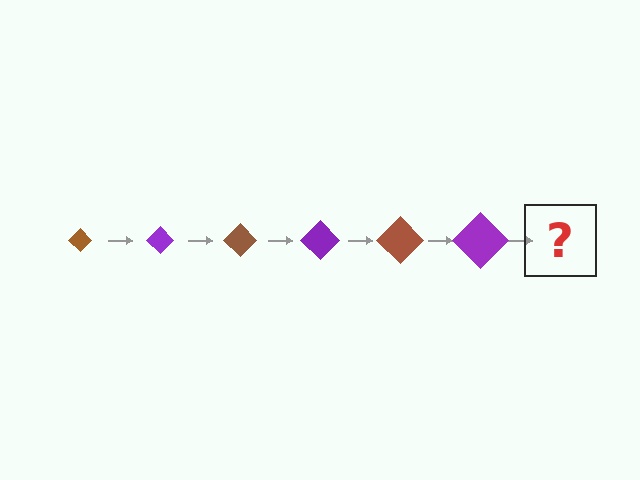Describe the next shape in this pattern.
It should be a brown diamond, larger than the previous one.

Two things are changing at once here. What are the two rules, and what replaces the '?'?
The two rules are that the diamond grows larger each step and the color cycles through brown and purple. The '?' should be a brown diamond, larger than the previous one.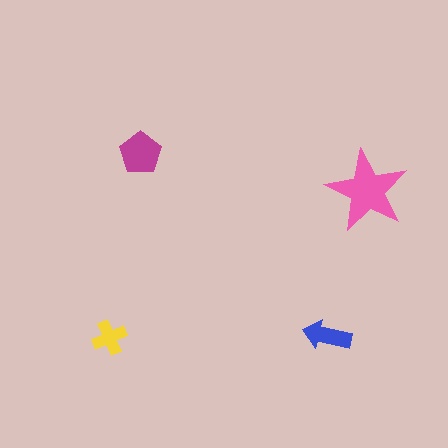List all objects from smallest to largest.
The yellow cross, the blue arrow, the magenta pentagon, the pink star.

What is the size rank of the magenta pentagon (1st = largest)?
2nd.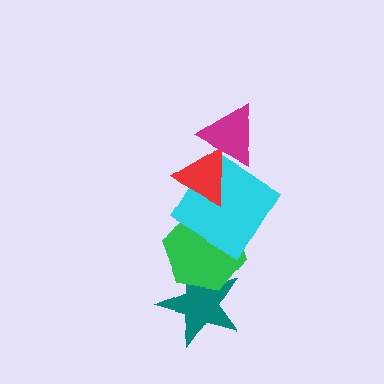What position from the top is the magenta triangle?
The magenta triangle is 1st from the top.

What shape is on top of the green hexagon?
The cyan diamond is on top of the green hexagon.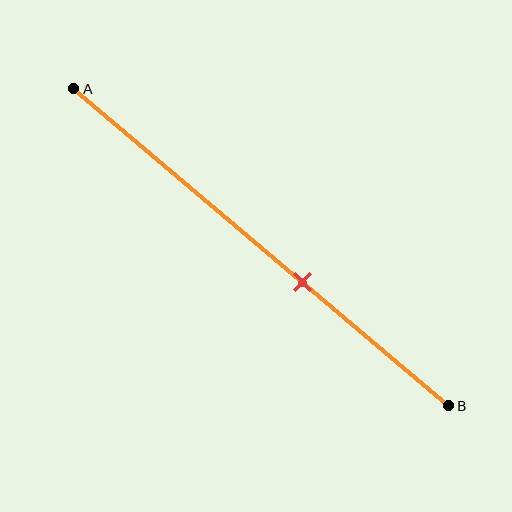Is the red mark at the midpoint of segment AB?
No, the mark is at about 60% from A, not at the 50% midpoint.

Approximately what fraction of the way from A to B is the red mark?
The red mark is approximately 60% of the way from A to B.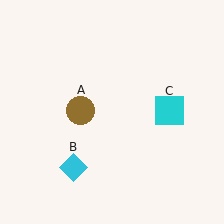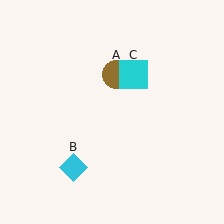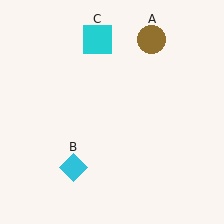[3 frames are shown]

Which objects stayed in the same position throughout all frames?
Cyan diamond (object B) remained stationary.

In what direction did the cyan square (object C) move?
The cyan square (object C) moved up and to the left.